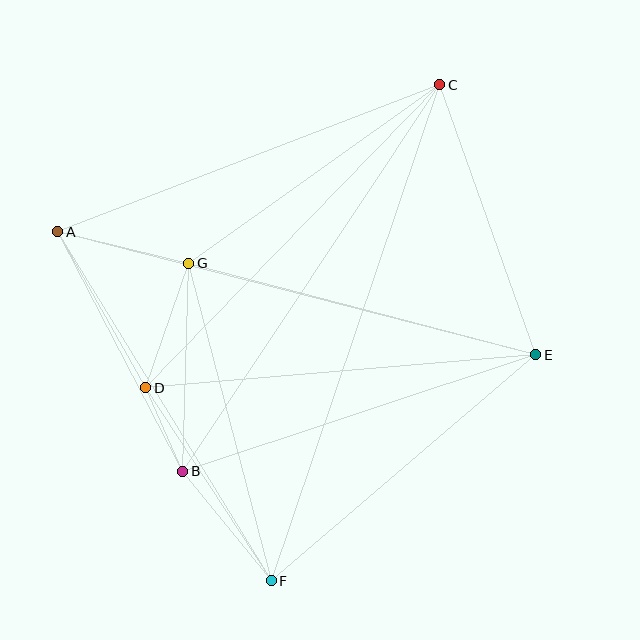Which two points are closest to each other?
Points B and D are closest to each other.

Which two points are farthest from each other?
Points C and F are farthest from each other.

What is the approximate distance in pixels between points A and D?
The distance between A and D is approximately 179 pixels.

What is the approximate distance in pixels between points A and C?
The distance between A and C is approximately 409 pixels.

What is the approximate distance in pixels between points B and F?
The distance between B and F is approximately 141 pixels.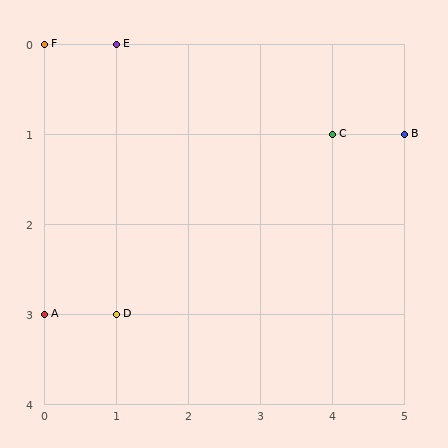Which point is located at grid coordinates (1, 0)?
Point E is at (1, 0).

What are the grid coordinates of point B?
Point B is at grid coordinates (5, 1).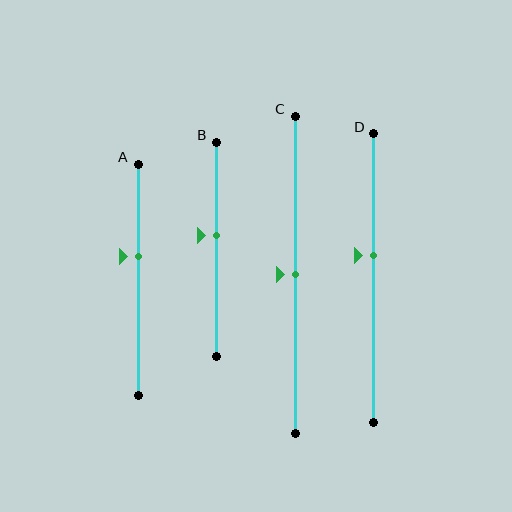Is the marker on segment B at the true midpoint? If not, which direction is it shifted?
No, the marker on segment B is shifted upward by about 7% of the segment length.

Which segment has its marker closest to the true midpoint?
Segment C has its marker closest to the true midpoint.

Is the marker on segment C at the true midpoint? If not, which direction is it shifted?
Yes, the marker on segment C is at the true midpoint.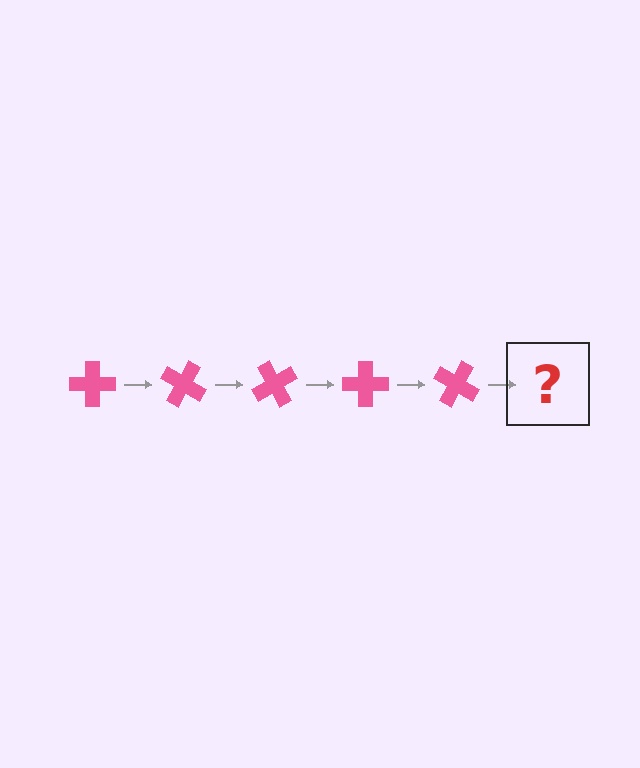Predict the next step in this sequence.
The next step is a pink cross rotated 150 degrees.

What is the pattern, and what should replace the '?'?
The pattern is that the cross rotates 30 degrees each step. The '?' should be a pink cross rotated 150 degrees.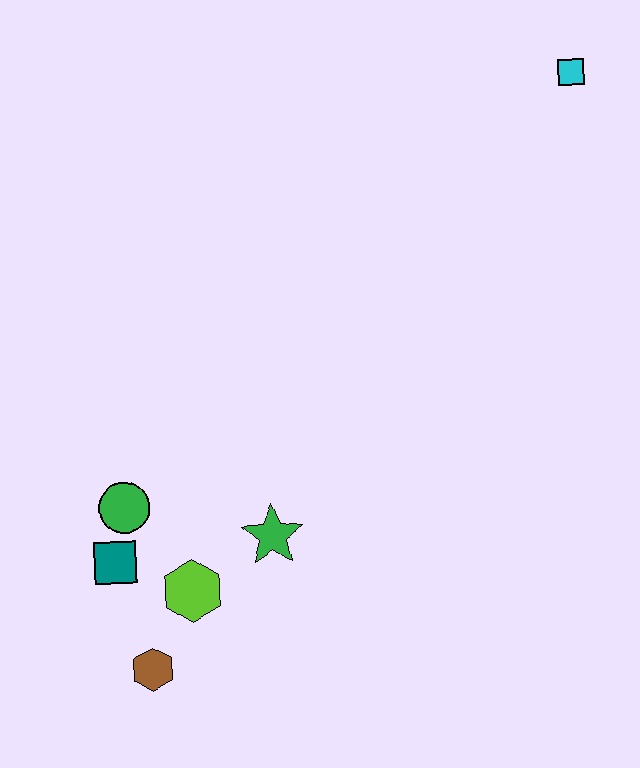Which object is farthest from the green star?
The cyan square is farthest from the green star.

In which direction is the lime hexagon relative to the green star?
The lime hexagon is to the left of the green star.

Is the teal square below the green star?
Yes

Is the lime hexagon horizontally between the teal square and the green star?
Yes